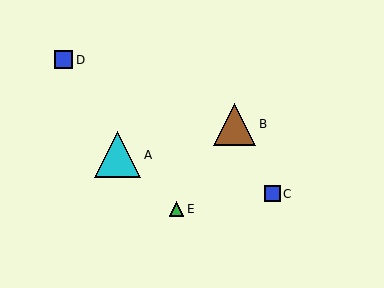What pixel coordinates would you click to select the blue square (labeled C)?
Click at (273, 194) to select the blue square C.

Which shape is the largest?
The cyan triangle (labeled A) is the largest.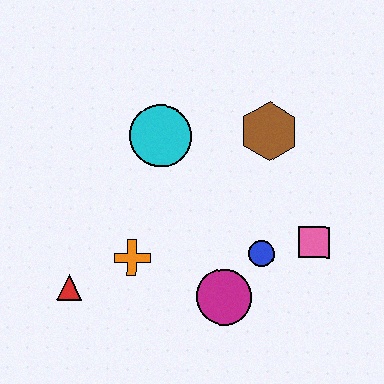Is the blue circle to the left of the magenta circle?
No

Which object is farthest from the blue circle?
The red triangle is farthest from the blue circle.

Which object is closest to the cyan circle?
The brown hexagon is closest to the cyan circle.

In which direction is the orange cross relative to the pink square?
The orange cross is to the left of the pink square.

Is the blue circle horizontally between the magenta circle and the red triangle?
No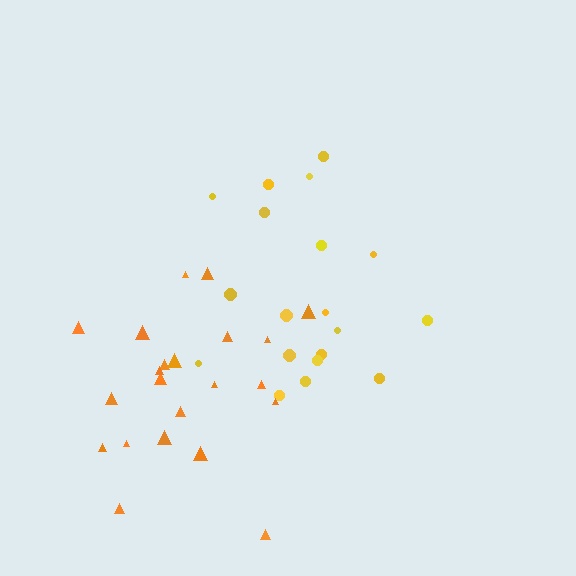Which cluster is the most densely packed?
Orange.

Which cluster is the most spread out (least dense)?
Yellow.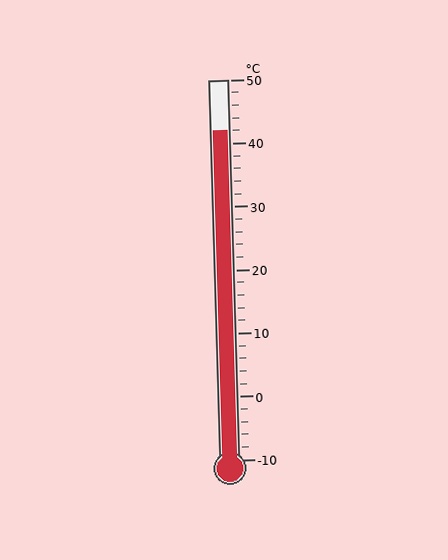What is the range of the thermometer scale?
The thermometer scale ranges from -10°C to 50°C.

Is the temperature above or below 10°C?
The temperature is above 10°C.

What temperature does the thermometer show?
The thermometer shows approximately 42°C.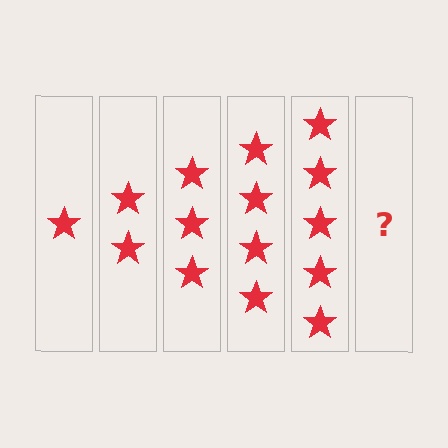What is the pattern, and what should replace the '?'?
The pattern is that each step adds one more star. The '?' should be 6 stars.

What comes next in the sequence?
The next element should be 6 stars.